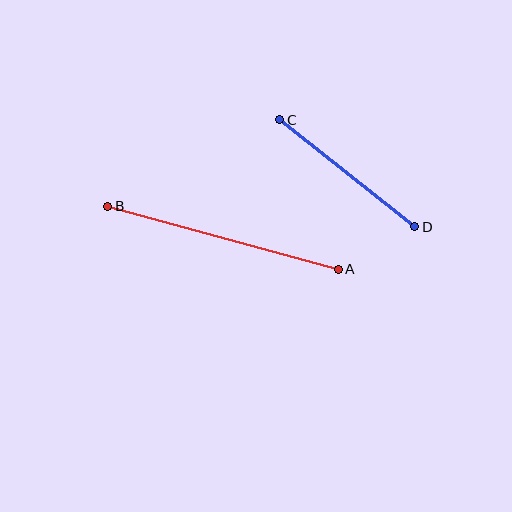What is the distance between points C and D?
The distance is approximately 172 pixels.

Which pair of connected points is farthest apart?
Points A and B are farthest apart.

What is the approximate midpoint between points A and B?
The midpoint is at approximately (223, 238) pixels.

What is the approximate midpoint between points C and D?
The midpoint is at approximately (347, 173) pixels.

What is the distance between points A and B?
The distance is approximately 239 pixels.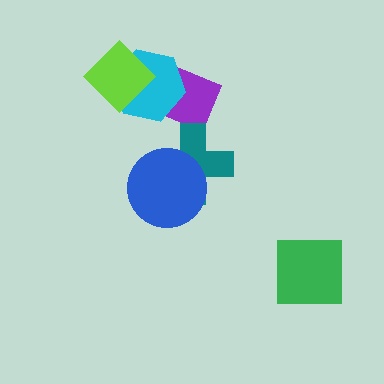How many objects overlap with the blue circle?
1 object overlaps with the blue circle.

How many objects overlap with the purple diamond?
2 objects overlap with the purple diamond.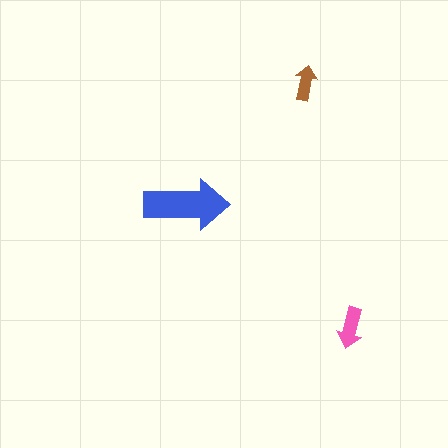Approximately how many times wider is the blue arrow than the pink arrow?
About 2 times wider.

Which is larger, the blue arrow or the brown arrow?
The blue one.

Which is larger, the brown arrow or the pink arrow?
The pink one.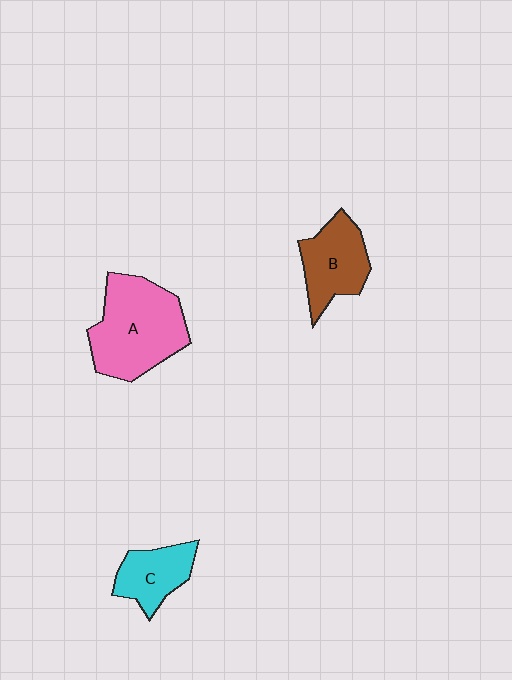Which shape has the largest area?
Shape A (pink).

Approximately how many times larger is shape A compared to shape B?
Approximately 1.6 times.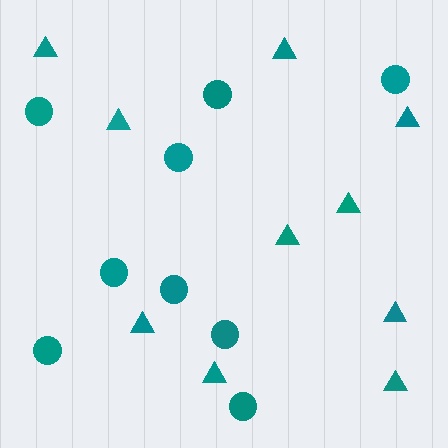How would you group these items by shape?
There are 2 groups: one group of triangles (10) and one group of circles (9).